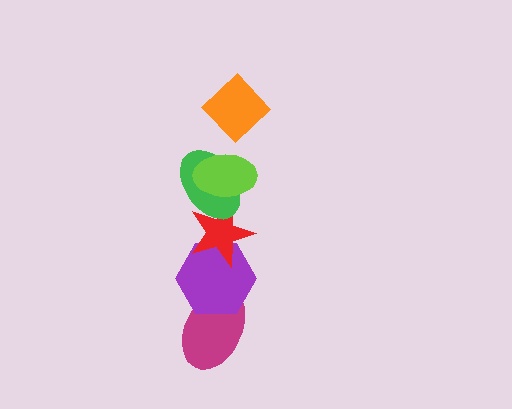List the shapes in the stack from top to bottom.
From top to bottom: the orange diamond, the lime ellipse, the green ellipse, the red star, the purple hexagon, the magenta ellipse.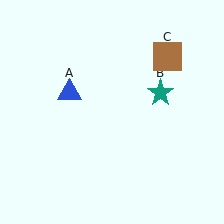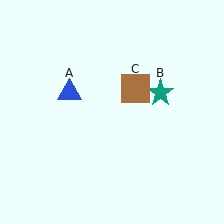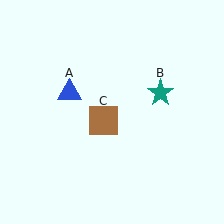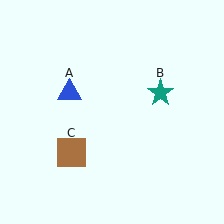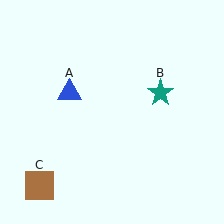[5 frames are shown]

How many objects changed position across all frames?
1 object changed position: brown square (object C).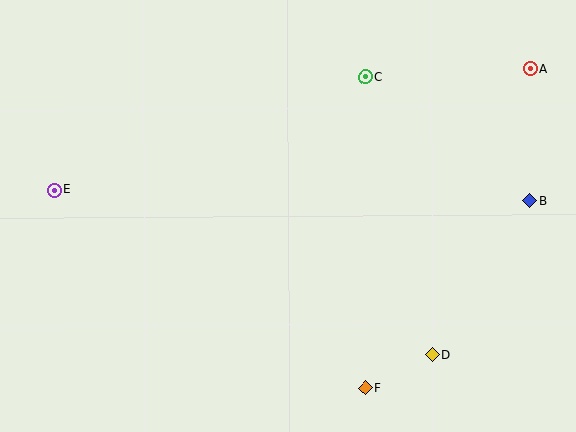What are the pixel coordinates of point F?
Point F is at (365, 388).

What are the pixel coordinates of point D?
Point D is at (432, 355).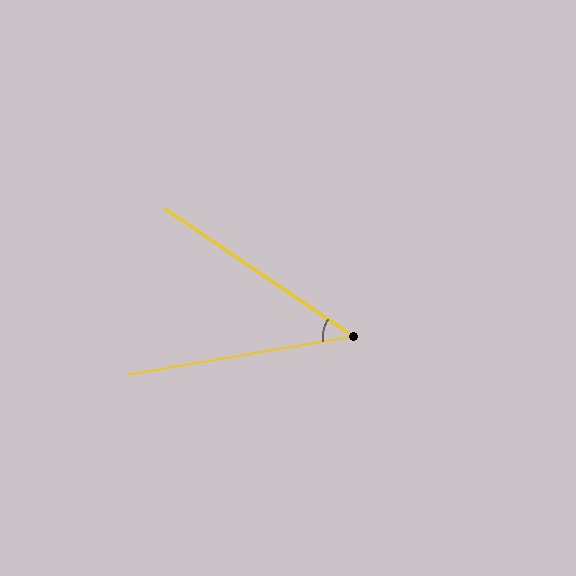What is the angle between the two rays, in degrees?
Approximately 44 degrees.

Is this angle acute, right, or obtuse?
It is acute.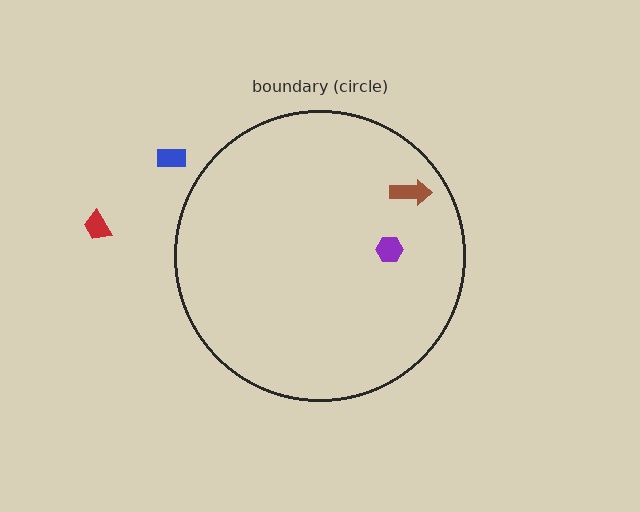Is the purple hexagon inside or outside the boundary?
Inside.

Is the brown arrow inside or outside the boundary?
Inside.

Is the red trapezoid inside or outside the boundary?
Outside.